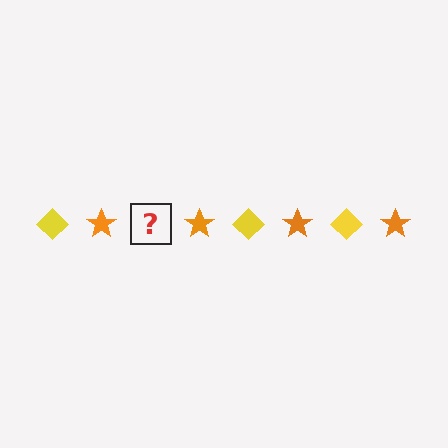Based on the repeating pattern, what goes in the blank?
The blank should be a yellow diamond.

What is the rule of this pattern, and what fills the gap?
The rule is that the pattern alternates between yellow diamond and orange star. The gap should be filled with a yellow diamond.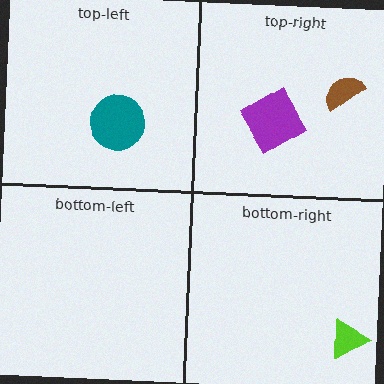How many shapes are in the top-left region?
1.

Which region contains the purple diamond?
The top-right region.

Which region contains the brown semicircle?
The top-right region.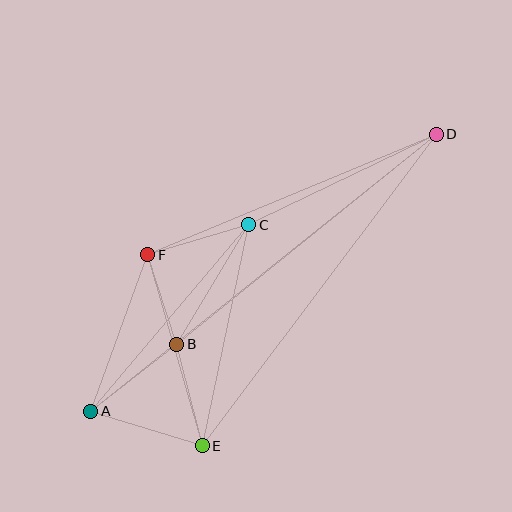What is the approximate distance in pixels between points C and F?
The distance between C and F is approximately 106 pixels.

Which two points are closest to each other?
Points B and F are closest to each other.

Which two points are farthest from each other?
Points A and D are farthest from each other.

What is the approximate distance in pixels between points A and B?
The distance between A and B is approximately 109 pixels.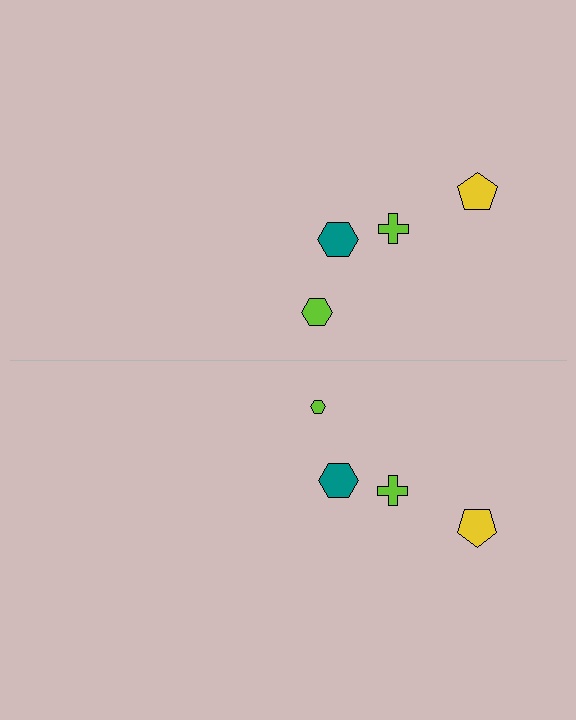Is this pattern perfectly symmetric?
No, the pattern is not perfectly symmetric. The lime hexagon on the bottom side has a different size than its mirror counterpart.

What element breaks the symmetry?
The lime hexagon on the bottom side has a different size than its mirror counterpart.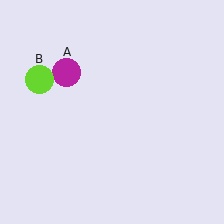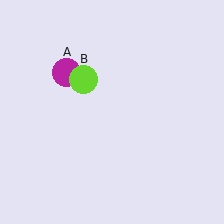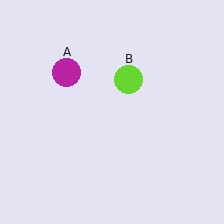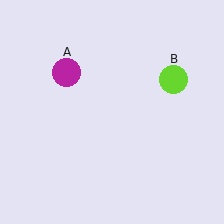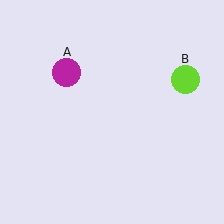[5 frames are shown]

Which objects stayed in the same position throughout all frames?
Magenta circle (object A) remained stationary.